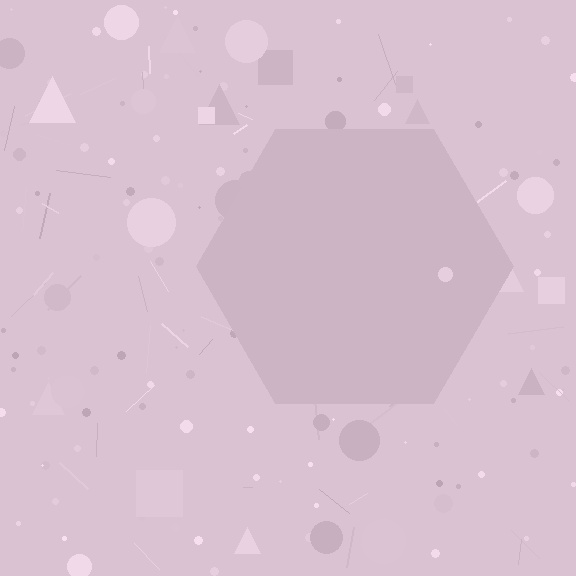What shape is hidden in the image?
A hexagon is hidden in the image.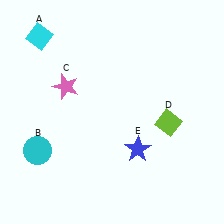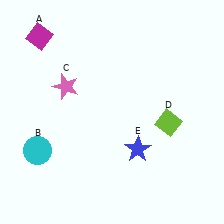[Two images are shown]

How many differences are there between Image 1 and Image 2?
There is 1 difference between the two images.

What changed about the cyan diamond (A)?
In Image 1, A is cyan. In Image 2, it changed to magenta.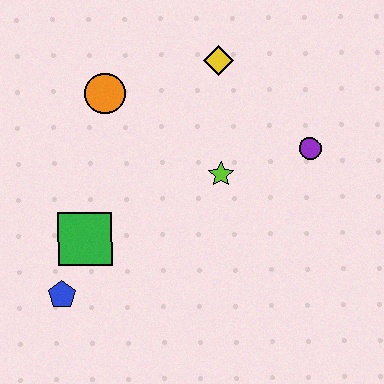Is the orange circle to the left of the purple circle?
Yes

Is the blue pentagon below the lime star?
Yes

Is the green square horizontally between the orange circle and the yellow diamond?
No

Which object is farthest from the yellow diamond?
The blue pentagon is farthest from the yellow diamond.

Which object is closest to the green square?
The blue pentagon is closest to the green square.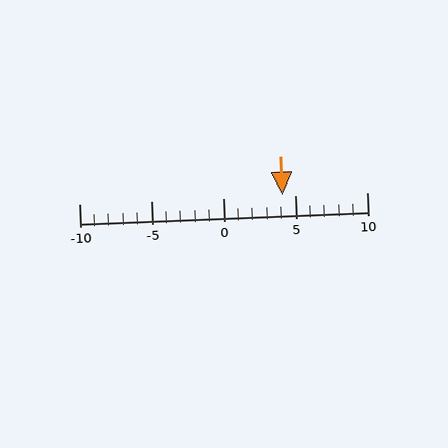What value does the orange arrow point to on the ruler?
The orange arrow points to approximately 4.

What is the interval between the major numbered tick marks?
The major tick marks are spaced 5 units apart.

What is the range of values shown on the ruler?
The ruler shows values from -10 to 10.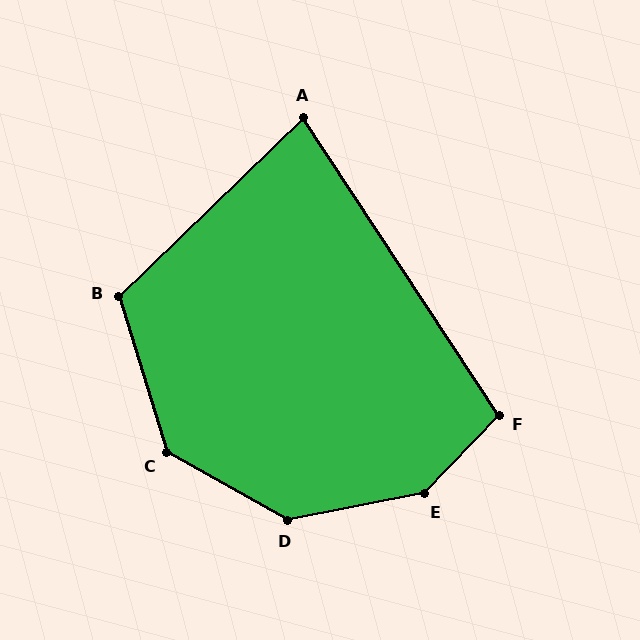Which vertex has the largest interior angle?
E, at approximately 144 degrees.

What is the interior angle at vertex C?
Approximately 136 degrees (obtuse).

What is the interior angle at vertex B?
Approximately 117 degrees (obtuse).